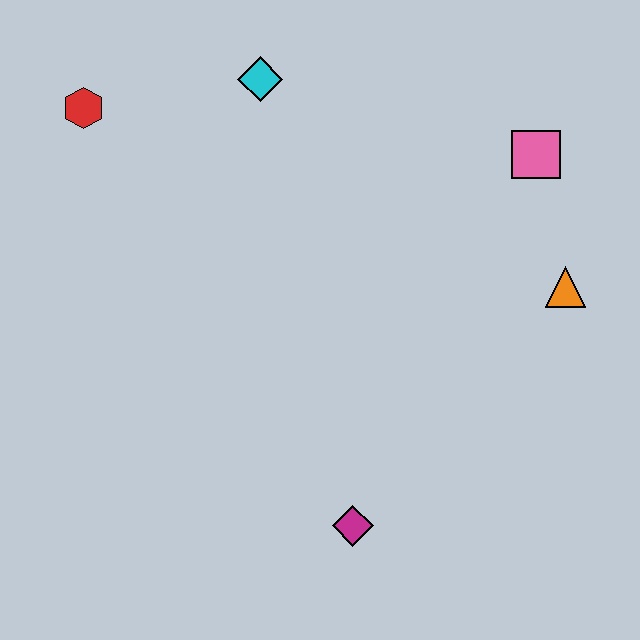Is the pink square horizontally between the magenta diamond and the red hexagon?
No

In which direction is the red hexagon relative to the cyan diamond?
The red hexagon is to the left of the cyan diamond.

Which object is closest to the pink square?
The orange triangle is closest to the pink square.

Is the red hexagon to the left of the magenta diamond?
Yes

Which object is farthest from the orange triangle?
The red hexagon is farthest from the orange triangle.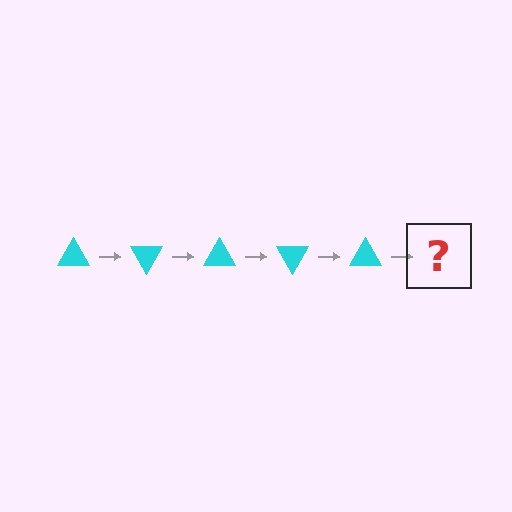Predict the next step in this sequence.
The next step is a cyan triangle rotated 300 degrees.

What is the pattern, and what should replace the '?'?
The pattern is that the triangle rotates 60 degrees each step. The '?' should be a cyan triangle rotated 300 degrees.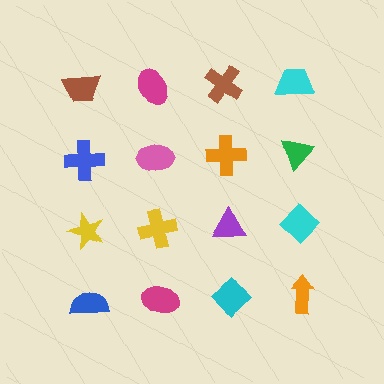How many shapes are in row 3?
4 shapes.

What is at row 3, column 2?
A yellow cross.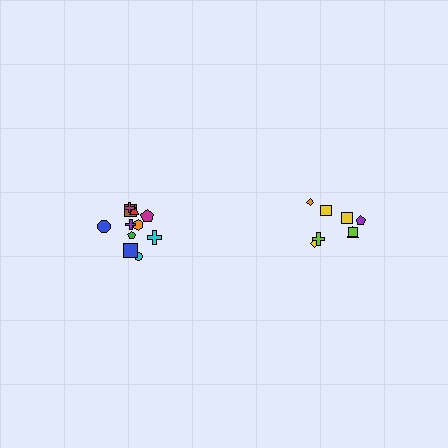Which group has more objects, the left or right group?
The left group.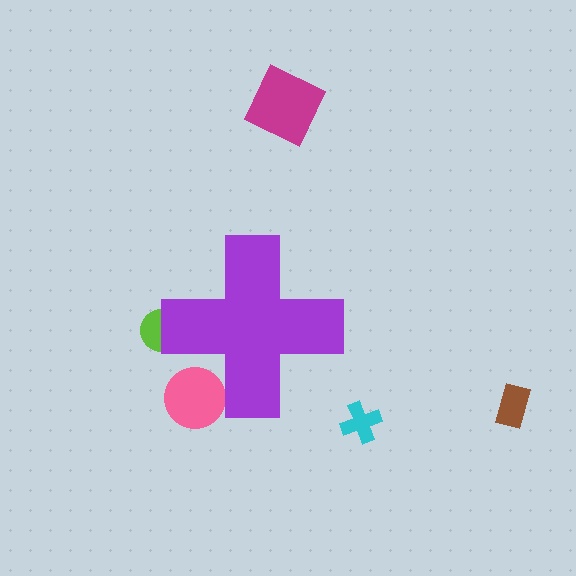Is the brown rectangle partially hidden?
No, the brown rectangle is fully visible.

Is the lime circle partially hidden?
Yes, the lime circle is partially hidden behind the purple cross.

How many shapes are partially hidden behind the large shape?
2 shapes are partially hidden.